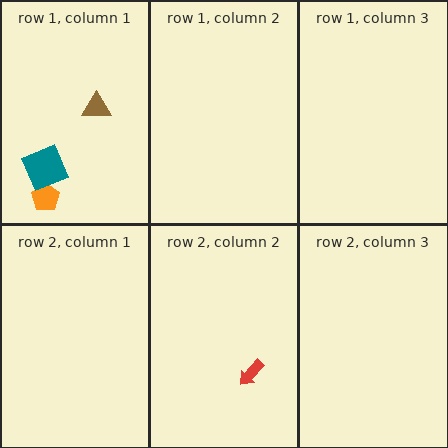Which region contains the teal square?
The row 1, column 1 region.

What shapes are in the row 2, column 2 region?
The red arrow.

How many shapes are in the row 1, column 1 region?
3.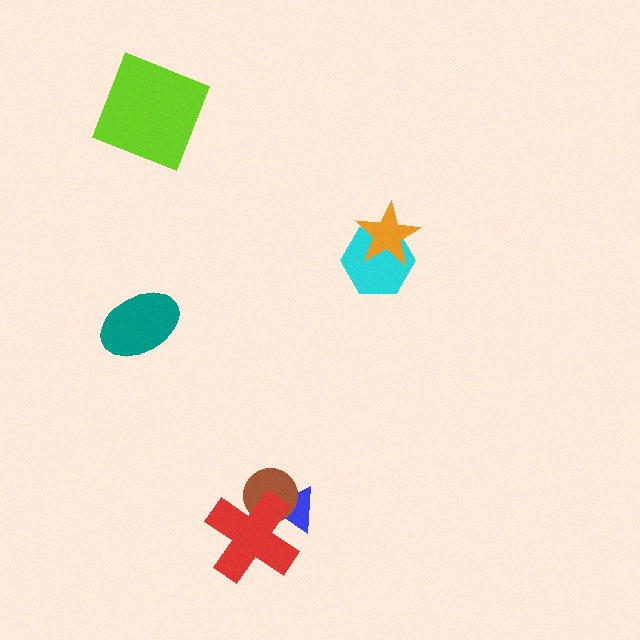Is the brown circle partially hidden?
Yes, it is partially covered by another shape.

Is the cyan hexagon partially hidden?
Yes, it is partially covered by another shape.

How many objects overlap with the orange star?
1 object overlaps with the orange star.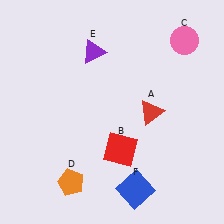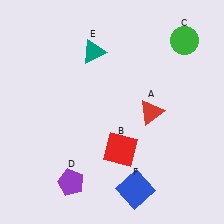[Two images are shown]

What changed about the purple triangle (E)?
In Image 1, E is purple. In Image 2, it changed to teal.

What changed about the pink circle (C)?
In Image 1, C is pink. In Image 2, it changed to green.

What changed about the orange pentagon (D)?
In Image 1, D is orange. In Image 2, it changed to purple.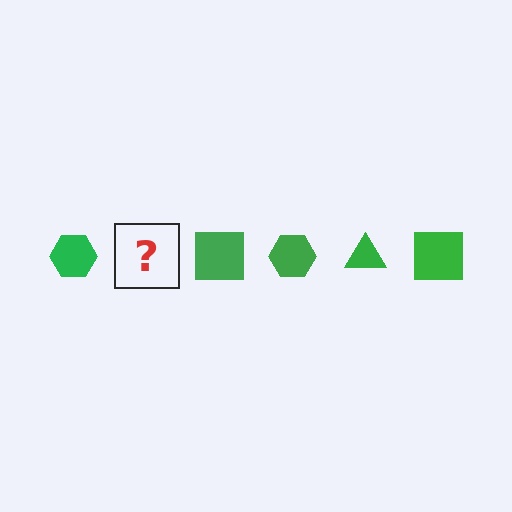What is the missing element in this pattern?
The missing element is a green triangle.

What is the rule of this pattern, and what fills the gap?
The rule is that the pattern cycles through hexagon, triangle, square shapes in green. The gap should be filled with a green triangle.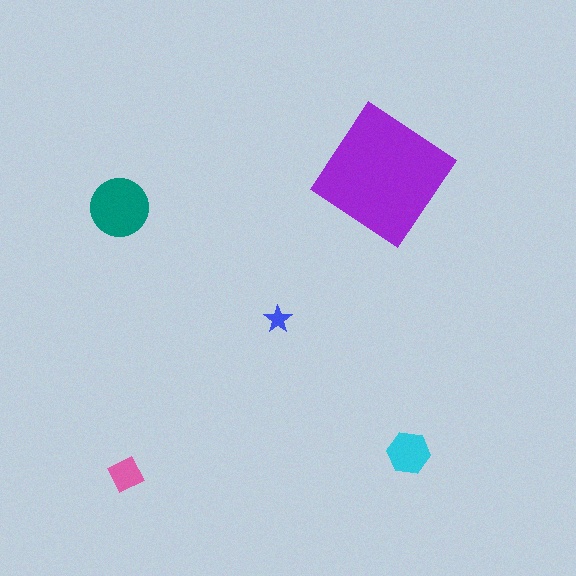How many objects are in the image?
There are 5 objects in the image.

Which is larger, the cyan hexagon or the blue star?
The cyan hexagon.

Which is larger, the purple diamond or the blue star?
The purple diamond.